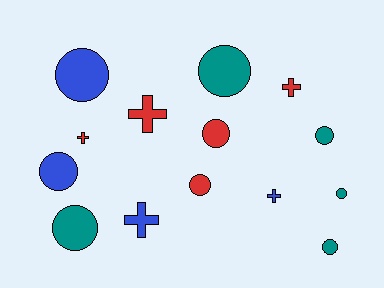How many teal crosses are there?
There are no teal crosses.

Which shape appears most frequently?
Circle, with 9 objects.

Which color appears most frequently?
Teal, with 5 objects.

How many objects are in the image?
There are 14 objects.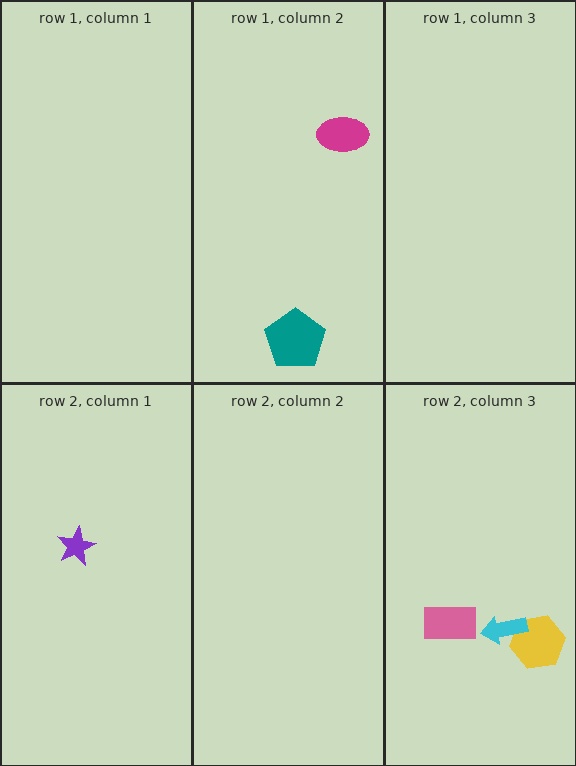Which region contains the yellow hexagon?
The row 2, column 3 region.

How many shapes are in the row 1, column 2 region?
2.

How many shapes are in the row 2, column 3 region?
3.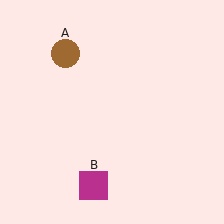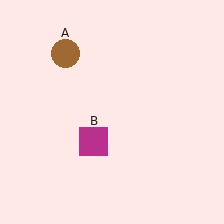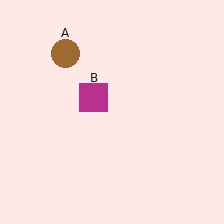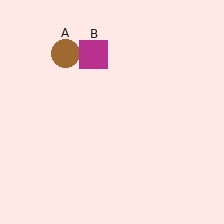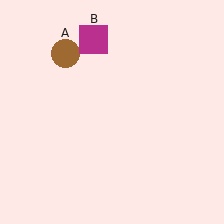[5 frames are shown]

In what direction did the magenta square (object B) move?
The magenta square (object B) moved up.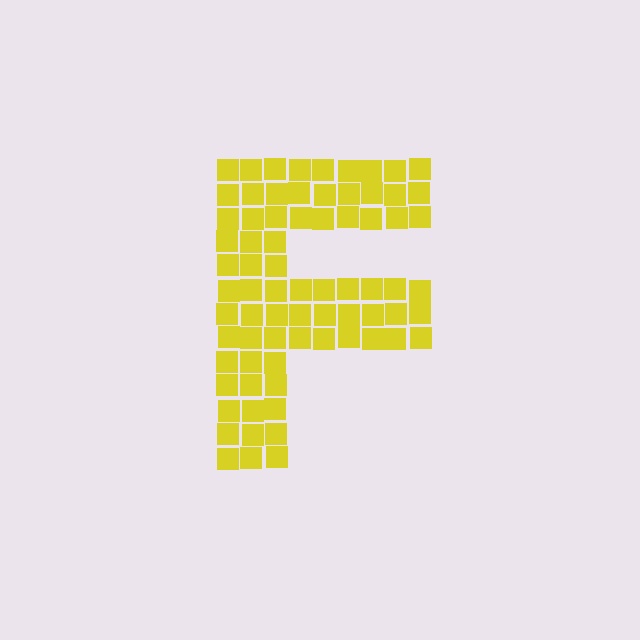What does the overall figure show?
The overall figure shows the letter F.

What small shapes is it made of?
It is made of small squares.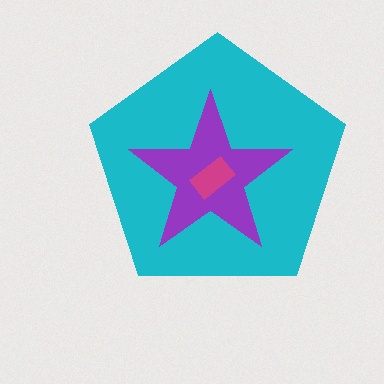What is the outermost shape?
The cyan pentagon.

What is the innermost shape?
The magenta rectangle.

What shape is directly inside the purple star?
The magenta rectangle.